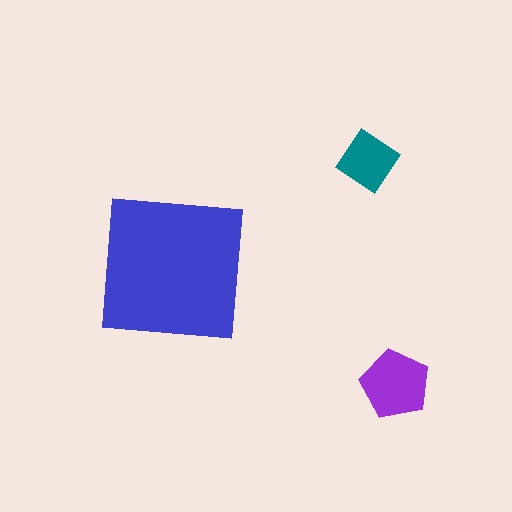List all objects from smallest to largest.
The teal diamond, the purple pentagon, the blue square.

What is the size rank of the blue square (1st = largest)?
1st.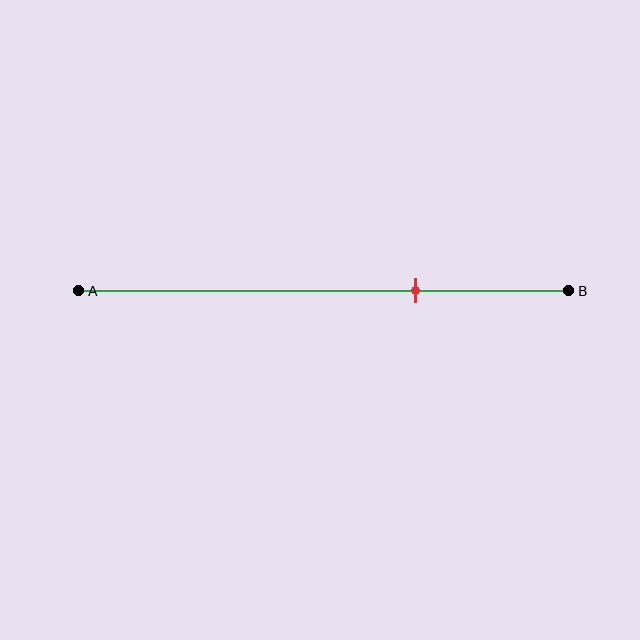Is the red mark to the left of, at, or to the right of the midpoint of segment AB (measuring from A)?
The red mark is to the right of the midpoint of segment AB.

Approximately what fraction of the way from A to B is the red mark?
The red mark is approximately 70% of the way from A to B.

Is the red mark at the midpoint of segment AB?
No, the mark is at about 70% from A, not at the 50% midpoint.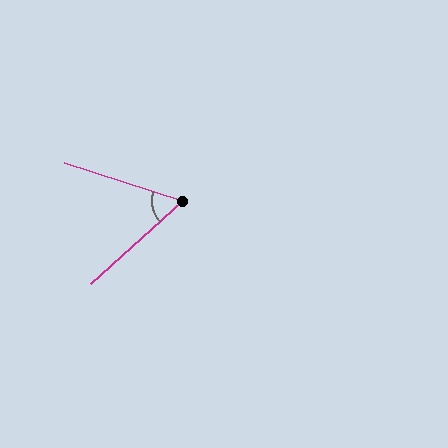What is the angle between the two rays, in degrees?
Approximately 60 degrees.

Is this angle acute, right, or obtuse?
It is acute.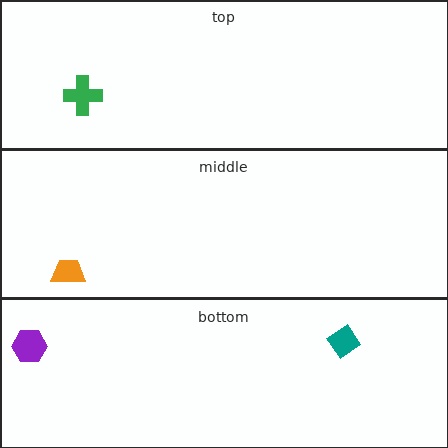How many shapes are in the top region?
1.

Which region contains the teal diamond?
The bottom region.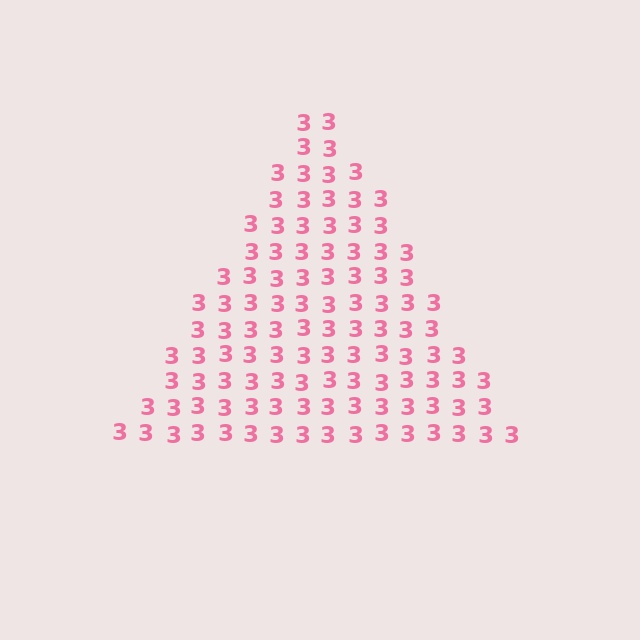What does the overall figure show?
The overall figure shows a triangle.